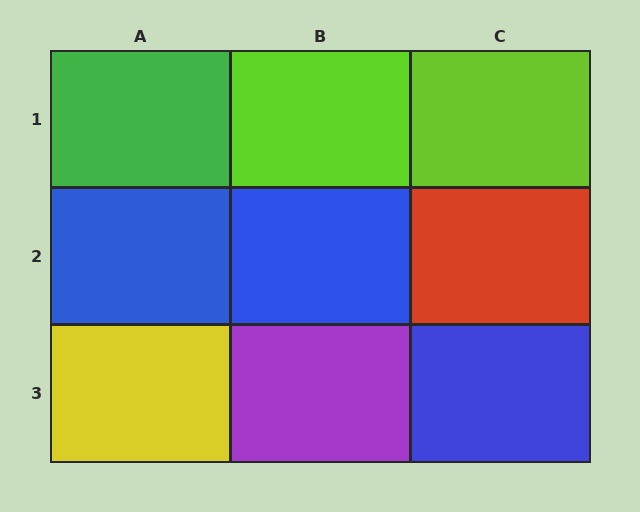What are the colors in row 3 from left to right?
Yellow, purple, blue.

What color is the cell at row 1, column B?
Lime.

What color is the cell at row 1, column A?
Green.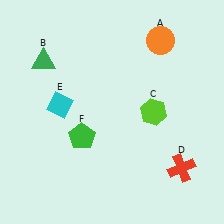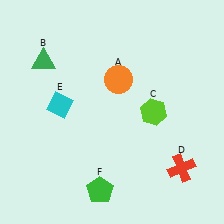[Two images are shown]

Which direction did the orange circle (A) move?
The orange circle (A) moved left.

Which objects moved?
The objects that moved are: the orange circle (A), the green pentagon (F).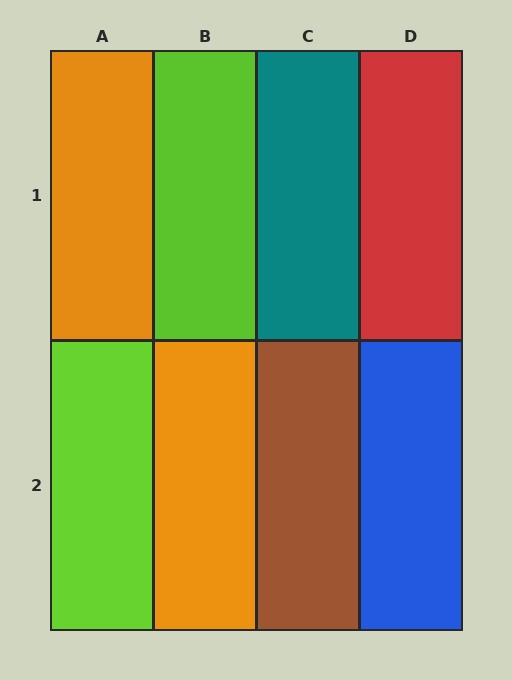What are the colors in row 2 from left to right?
Lime, orange, brown, blue.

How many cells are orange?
2 cells are orange.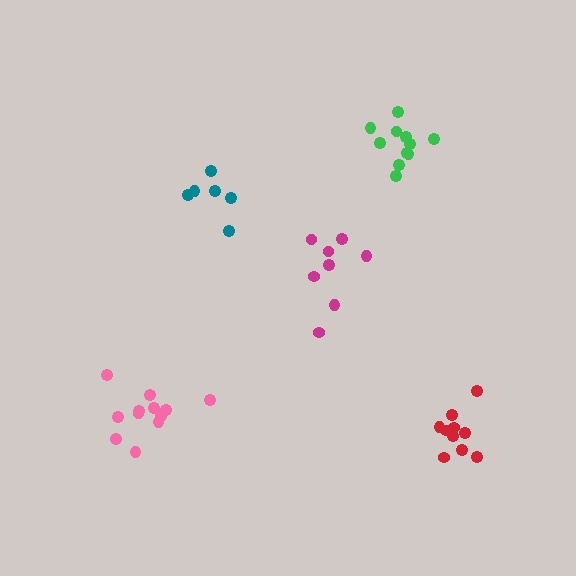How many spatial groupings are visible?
There are 5 spatial groupings.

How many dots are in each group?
Group 1: 11 dots, Group 2: 6 dots, Group 3: 8 dots, Group 4: 12 dots, Group 5: 10 dots (47 total).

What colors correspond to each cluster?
The clusters are colored: green, teal, magenta, pink, red.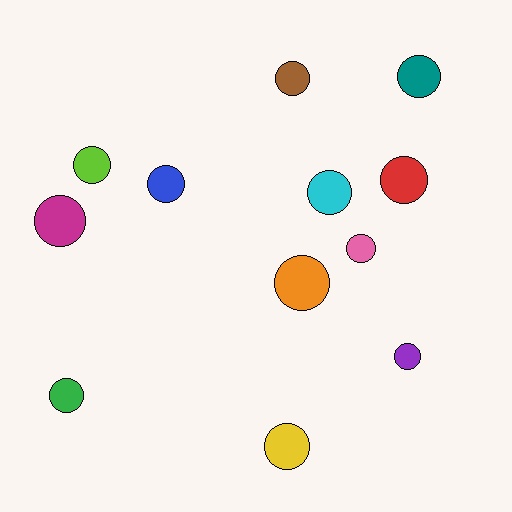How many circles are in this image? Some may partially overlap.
There are 12 circles.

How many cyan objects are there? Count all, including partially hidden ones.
There is 1 cyan object.